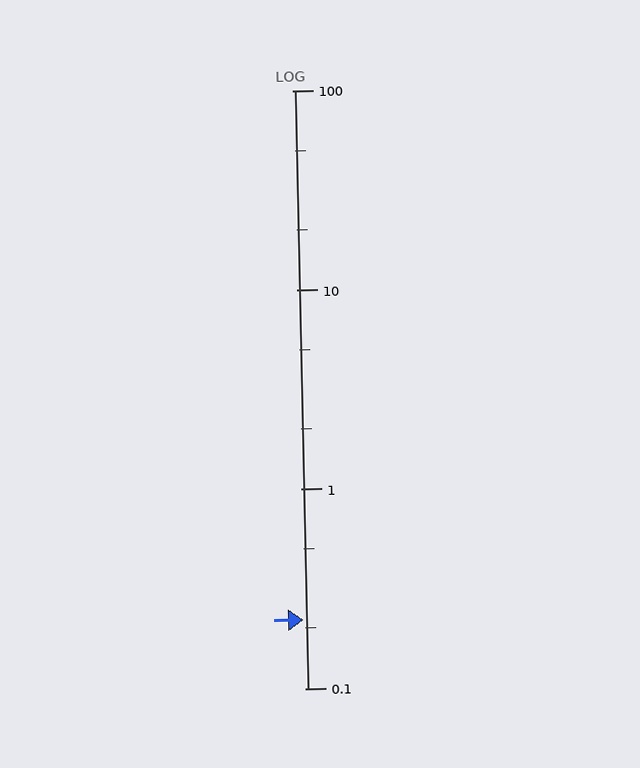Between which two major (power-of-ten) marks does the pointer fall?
The pointer is between 0.1 and 1.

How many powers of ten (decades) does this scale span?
The scale spans 3 decades, from 0.1 to 100.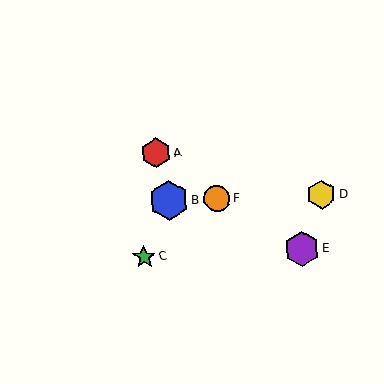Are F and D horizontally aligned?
Yes, both are at y≈199.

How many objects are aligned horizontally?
3 objects (B, D, F) are aligned horizontally.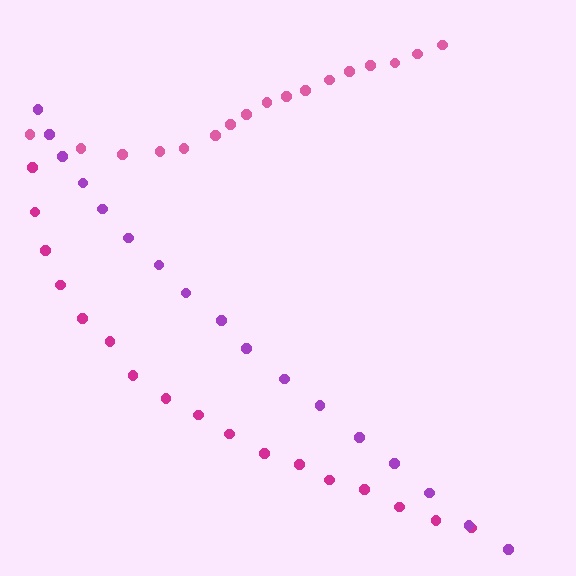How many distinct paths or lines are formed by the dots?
There are 3 distinct paths.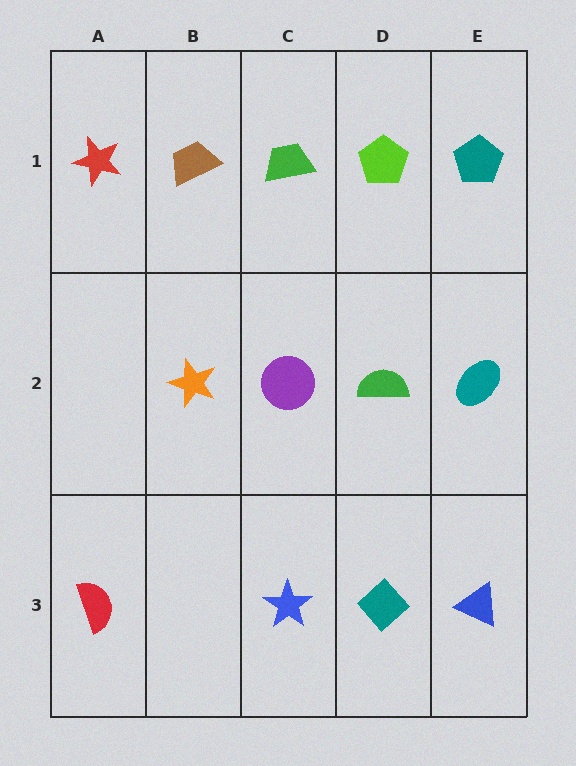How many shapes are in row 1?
5 shapes.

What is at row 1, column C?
A green trapezoid.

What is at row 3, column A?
A red semicircle.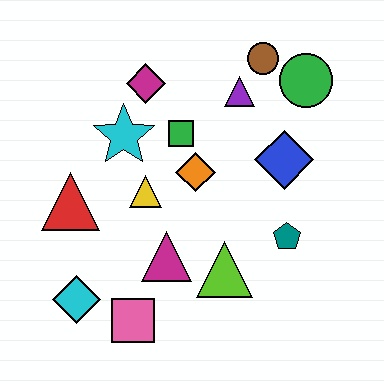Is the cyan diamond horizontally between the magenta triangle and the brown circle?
No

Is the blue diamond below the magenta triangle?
No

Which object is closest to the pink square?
The cyan diamond is closest to the pink square.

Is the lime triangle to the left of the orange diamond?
No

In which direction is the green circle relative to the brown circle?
The green circle is to the right of the brown circle.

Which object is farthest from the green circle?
The cyan diamond is farthest from the green circle.